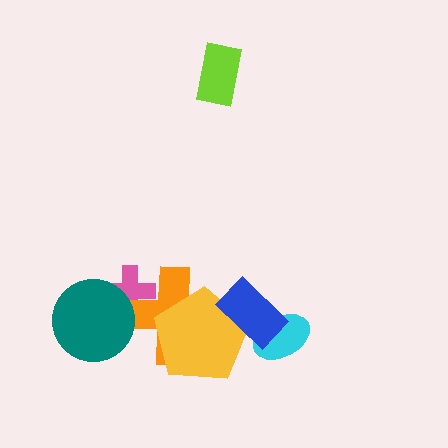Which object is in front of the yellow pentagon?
The blue rectangle is in front of the yellow pentagon.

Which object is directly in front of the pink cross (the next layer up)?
The orange cross is directly in front of the pink cross.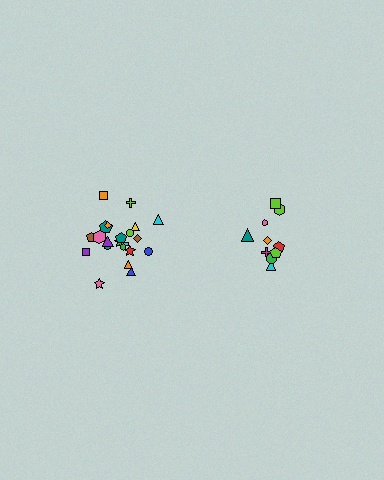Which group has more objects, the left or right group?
The left group.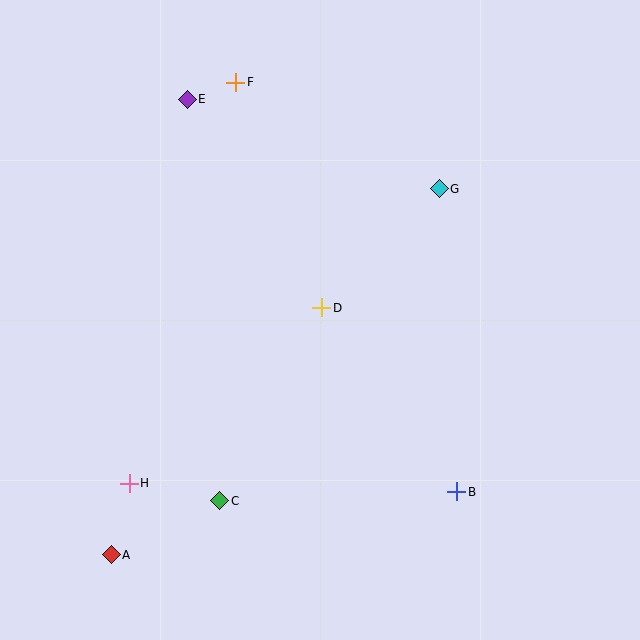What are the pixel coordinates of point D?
Point D is at (322, 308).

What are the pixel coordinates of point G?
Point G is at (439, 189).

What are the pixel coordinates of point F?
Point F is at (236, 82).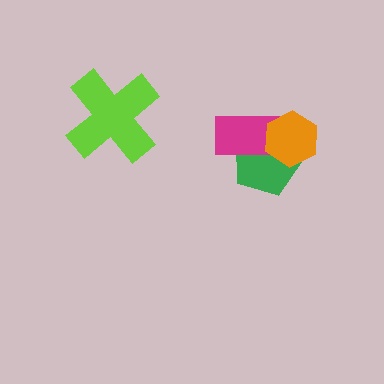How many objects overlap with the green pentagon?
2 objects overlap with the green pentagon.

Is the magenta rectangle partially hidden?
Yes, it is partially covered by another shape.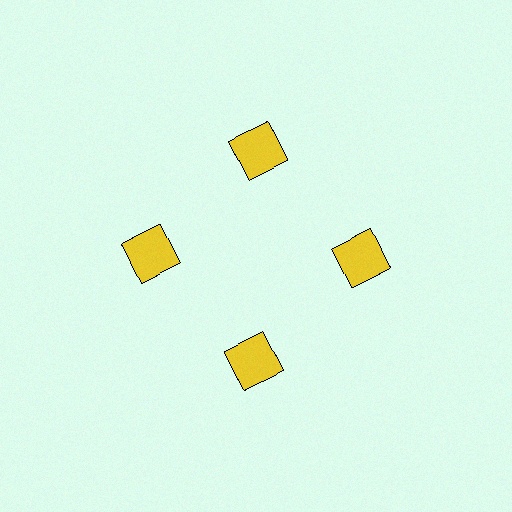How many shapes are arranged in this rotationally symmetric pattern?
There are 4 shapes, arranged in 4 groups of 1.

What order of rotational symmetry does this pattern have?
This pattern has 4-fold rotational symmetry.